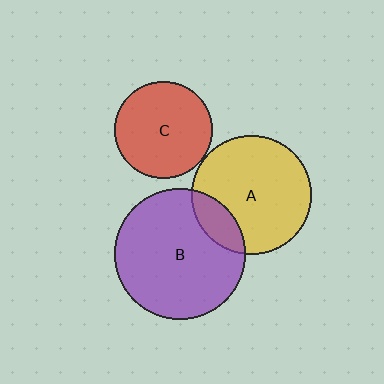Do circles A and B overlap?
Yes.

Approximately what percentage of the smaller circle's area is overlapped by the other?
Approximately 15%.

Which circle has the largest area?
Circle B (purple).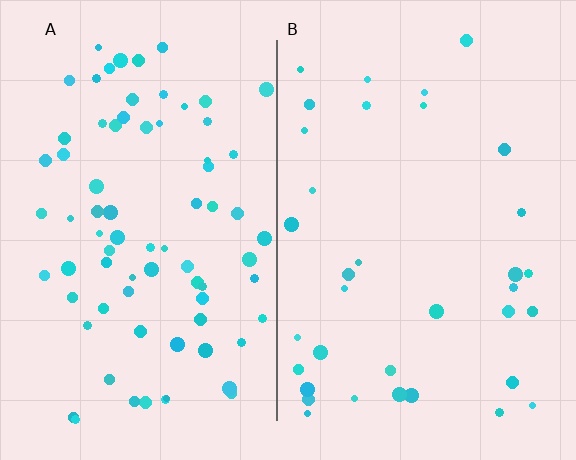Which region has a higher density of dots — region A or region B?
A (the left).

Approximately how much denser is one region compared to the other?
Approximately 2.2× — region A over region B.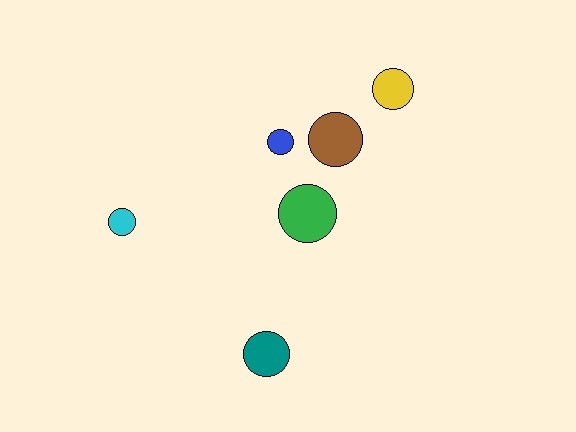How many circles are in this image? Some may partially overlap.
There are 6 circles.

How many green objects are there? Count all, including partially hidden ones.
There is 1 green object.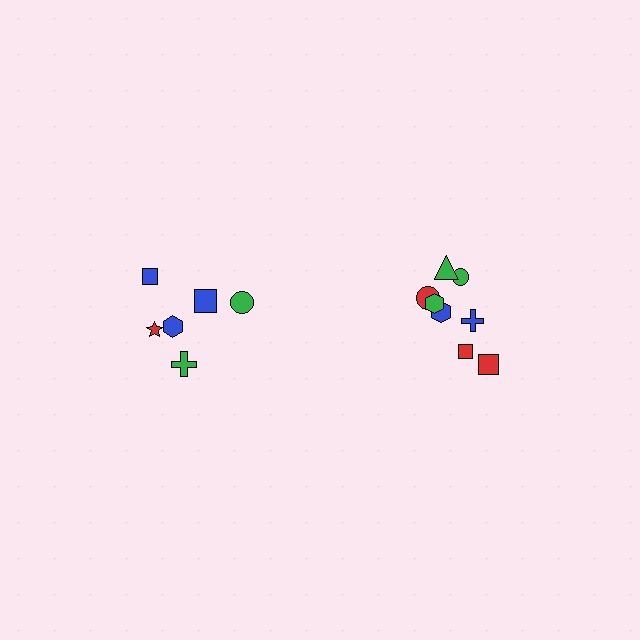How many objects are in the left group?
There are 6 objects.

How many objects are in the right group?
There are 8 objects.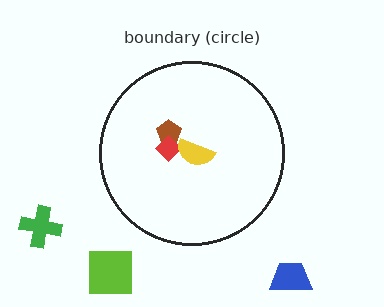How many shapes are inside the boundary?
3 inside, 3 outside.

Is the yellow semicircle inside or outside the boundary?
Inside.